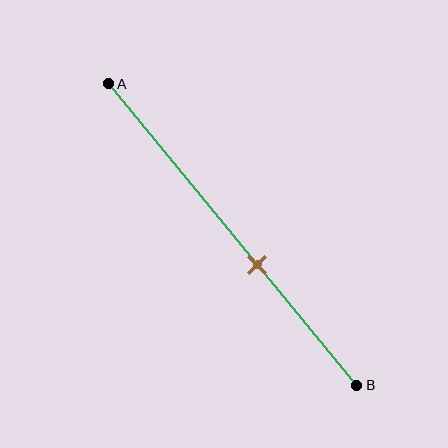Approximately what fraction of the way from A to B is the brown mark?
The brown mark is approximately 60% of the way from A to B.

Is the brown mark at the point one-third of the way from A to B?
No, the mark is at about 60% from A, not at the 33% one-third point.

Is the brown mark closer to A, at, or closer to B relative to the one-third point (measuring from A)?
The brown mark is closer to point B than the one-third point of segment AB.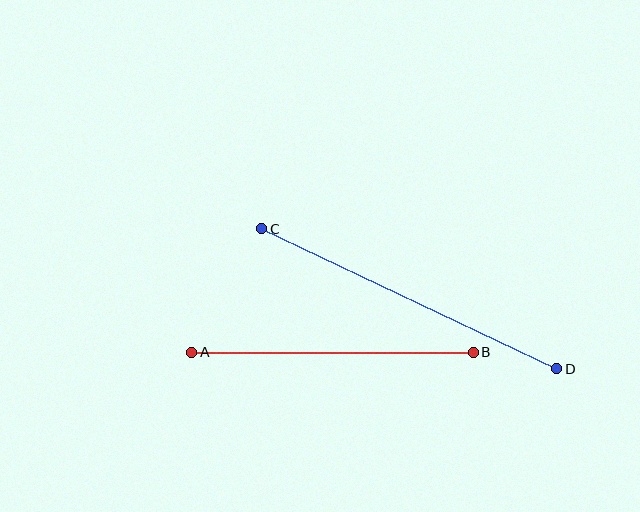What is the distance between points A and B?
The distance is approximately 282 pixels.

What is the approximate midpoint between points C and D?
The midpoint is at approximately (409, 299) pixels.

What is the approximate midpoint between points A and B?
The midpoint is at approximately (332, 352) pixels.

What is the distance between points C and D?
The distance is approximately 326 pixels.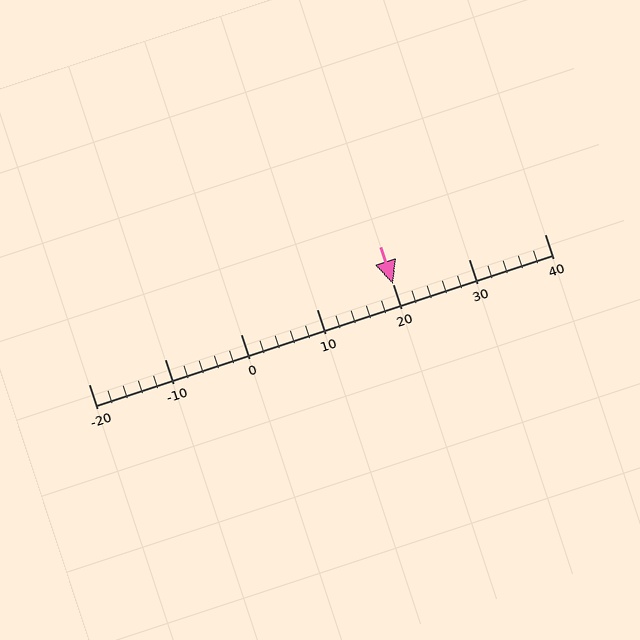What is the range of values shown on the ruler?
The ruler shows values from -20 to 40.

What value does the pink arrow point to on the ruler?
The pink arrow points to approximately 20.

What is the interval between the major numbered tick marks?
The major tick marks are spaced 10 units apart.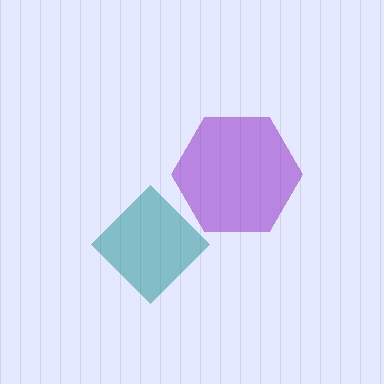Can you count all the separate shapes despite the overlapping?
Yes, there are 2 separate shapes.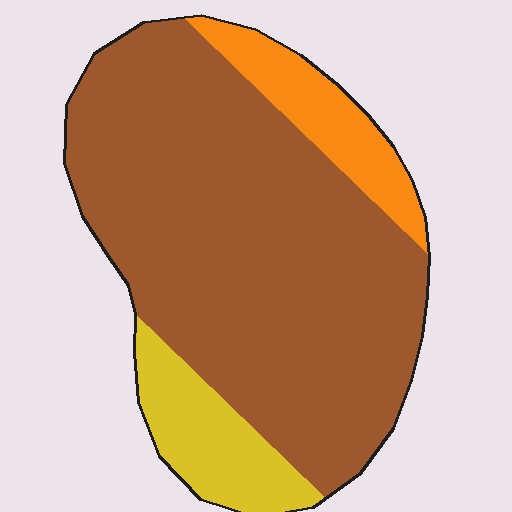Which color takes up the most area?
Brown, at roughly 75%.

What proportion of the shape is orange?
Orange covers around 10% of the shape.